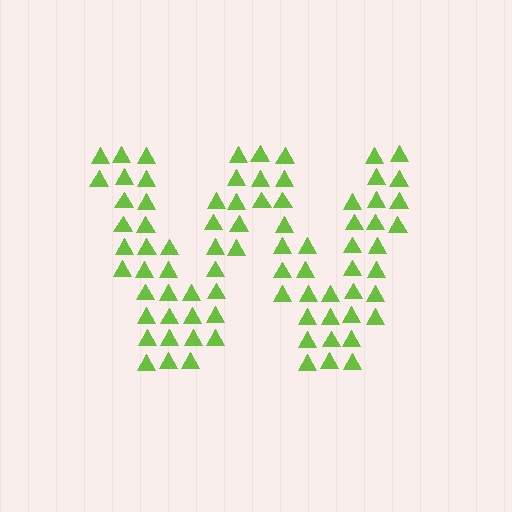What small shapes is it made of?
It is made of small triangles.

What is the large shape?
The large shape is the letter W.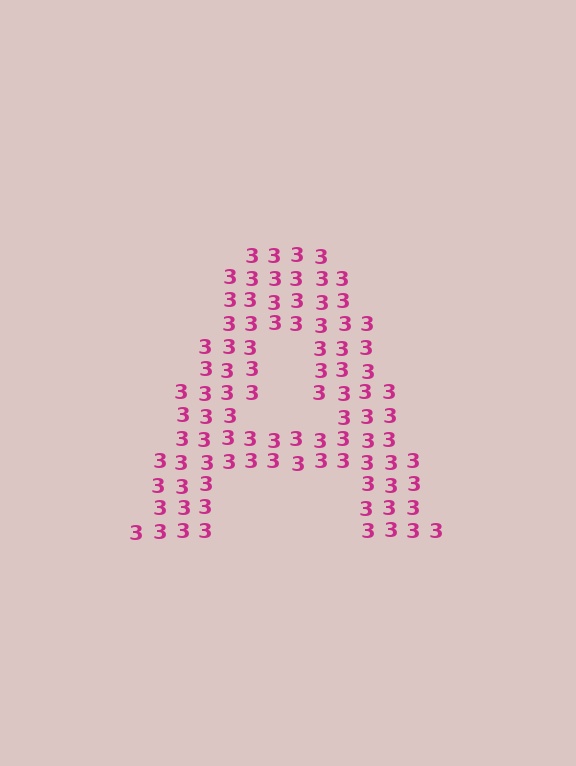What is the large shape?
The large shape is the letter A.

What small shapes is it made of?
It is made of small digit 3's.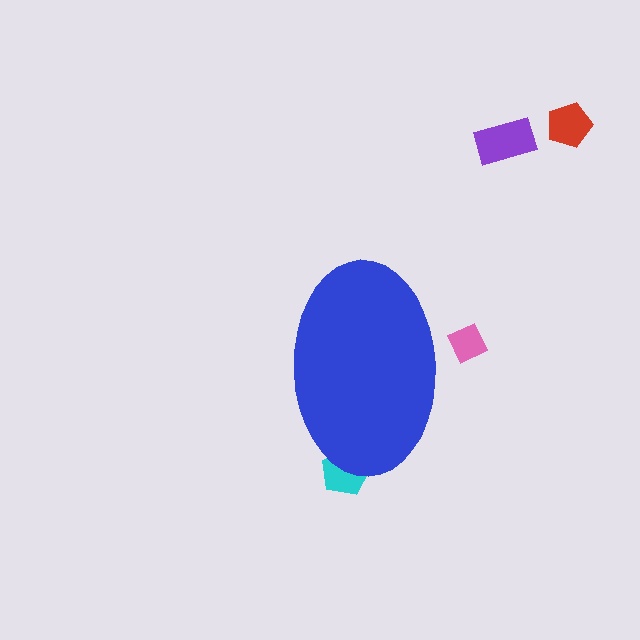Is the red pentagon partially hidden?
No, the red pentagon is fully visible.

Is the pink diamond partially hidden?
Yes, the pink diamond is partially hidden behind the blue ellipse.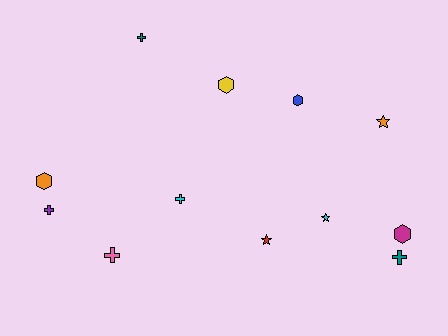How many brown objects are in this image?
There are no brown objects.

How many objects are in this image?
There are 12 objects.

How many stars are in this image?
There are 3 stars.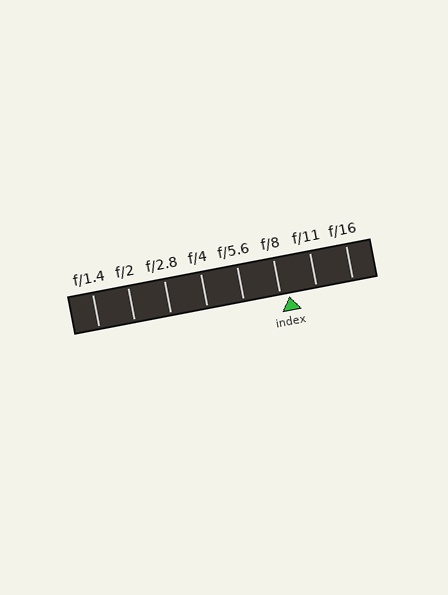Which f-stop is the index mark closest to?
The index mark is closest to f/8.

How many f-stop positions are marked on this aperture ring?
There are 8 f-stop positions marked.